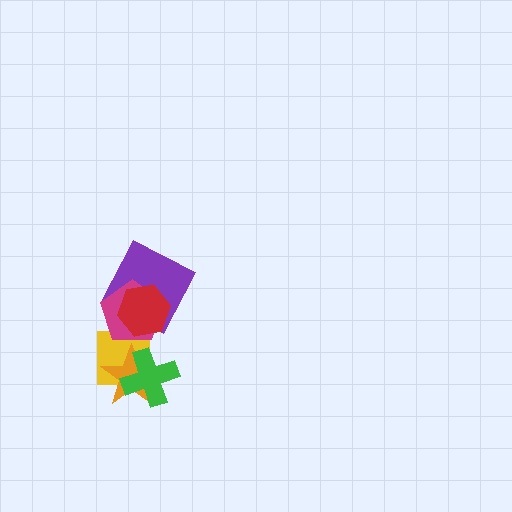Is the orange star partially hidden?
Yes, it is partially covered by another shape.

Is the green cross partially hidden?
No, no other shape covers it.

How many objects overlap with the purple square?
2 objects overlap with the purple square.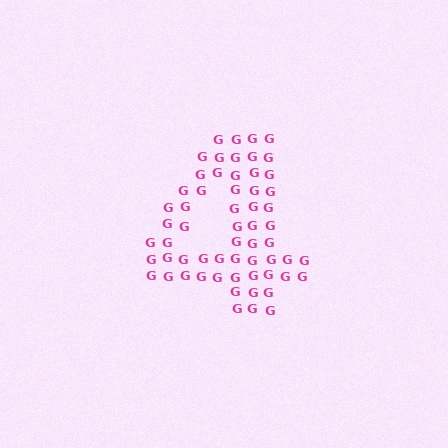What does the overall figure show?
The overall figure shows the digit 4.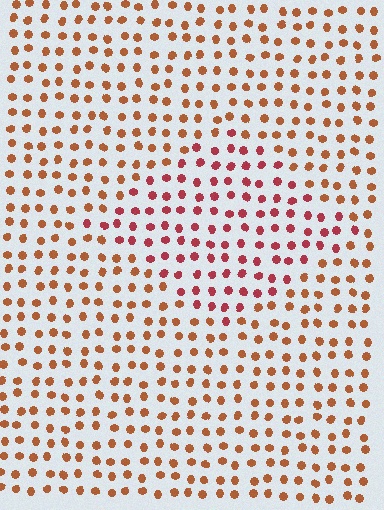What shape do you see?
I see a diamond.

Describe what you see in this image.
The image is filled with small brown elements in a uniform arrangement. A diamond-shaped region is visible where the elements are tinted to a slightly different hue, forming a subtle color boundary.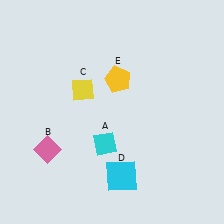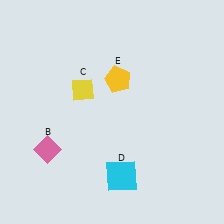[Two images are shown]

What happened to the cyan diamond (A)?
The cyan diamond (A) was removed in Image 2. It was in the bottom-left area of Image 1.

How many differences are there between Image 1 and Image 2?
There is 1 difference between the two images.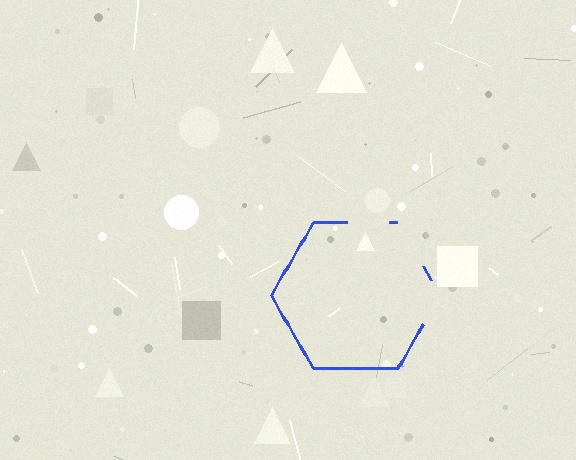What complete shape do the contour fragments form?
The contour fragments form a hexagon.